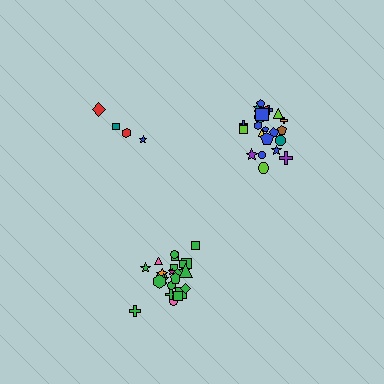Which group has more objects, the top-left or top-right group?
The top-right group.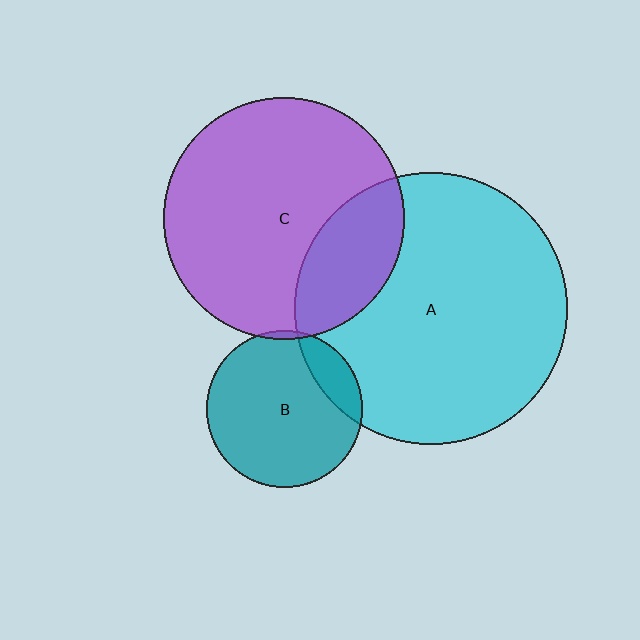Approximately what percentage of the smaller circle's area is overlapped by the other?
Approximately 25%.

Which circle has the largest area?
Circle A (cyan).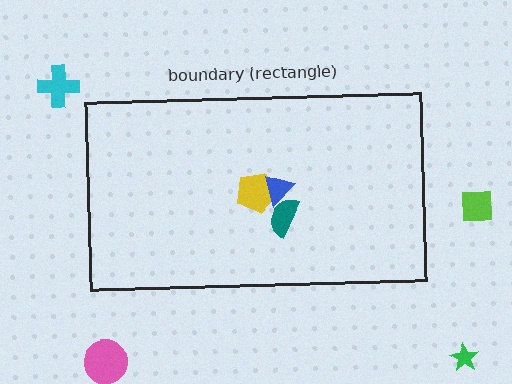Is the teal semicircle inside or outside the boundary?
Inside.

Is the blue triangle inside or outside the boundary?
Inside.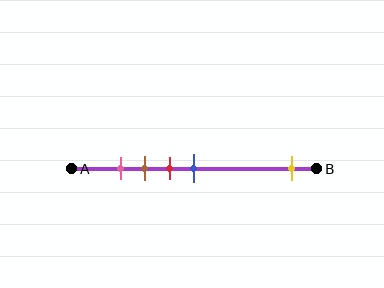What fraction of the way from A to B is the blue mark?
The blue mark is approximately 50% (0.5) of the way from A to B.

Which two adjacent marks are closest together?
The pink and brown marks are the closest adjacent pair.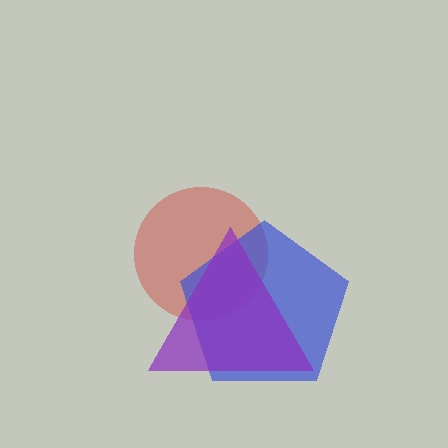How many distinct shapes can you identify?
There are 3 distinct shapes: a red circle, a blue pentagon, a purple triangle.